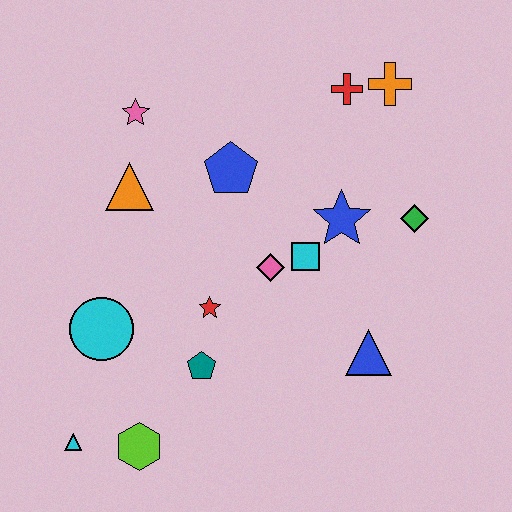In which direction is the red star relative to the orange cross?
The red star is below the orange cross.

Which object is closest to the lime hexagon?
The cyan triangle is closest to the lime hexagon.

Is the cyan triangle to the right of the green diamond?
No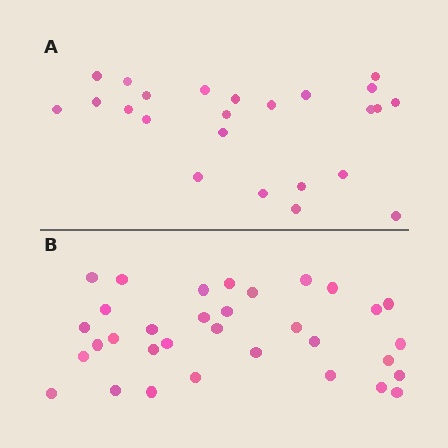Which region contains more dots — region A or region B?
Region B (the bottom region) has more dots.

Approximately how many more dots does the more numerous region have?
Region B has roughly 8 or so more dots than region A.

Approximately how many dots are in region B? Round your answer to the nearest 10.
About 30 dots. (The exact count is 33, which rounds to 30.)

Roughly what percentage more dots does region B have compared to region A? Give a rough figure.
About 40% more.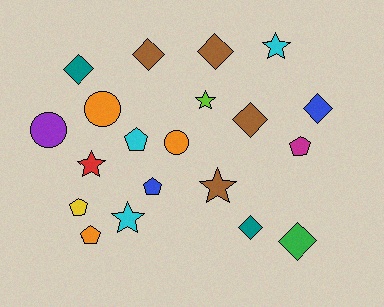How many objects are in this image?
There are 20 objects.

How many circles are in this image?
There are 3 circles.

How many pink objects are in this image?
There are no pink objects.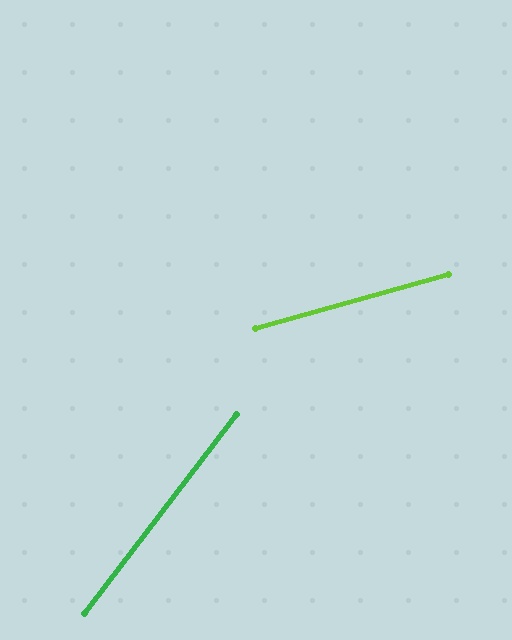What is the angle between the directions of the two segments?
Approximately 37 degrees.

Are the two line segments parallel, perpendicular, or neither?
Neither parallel nor perpendicular — they differ by about 37°.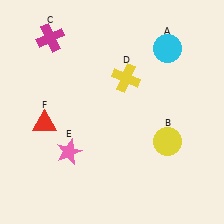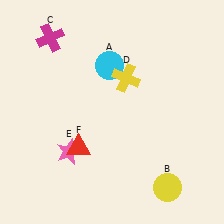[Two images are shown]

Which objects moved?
The objects that moved are: the cyan circle (A), the yellow circle (B), the red triangle (F).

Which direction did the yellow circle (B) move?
The yellow circle (B) moved down.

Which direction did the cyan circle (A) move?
The cyan circle (A) moved left.